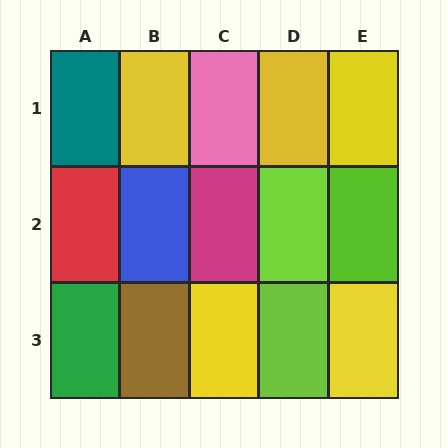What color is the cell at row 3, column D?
Lime.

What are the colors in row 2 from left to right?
Red, blue, magenta, lime, lime.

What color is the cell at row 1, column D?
Yellow.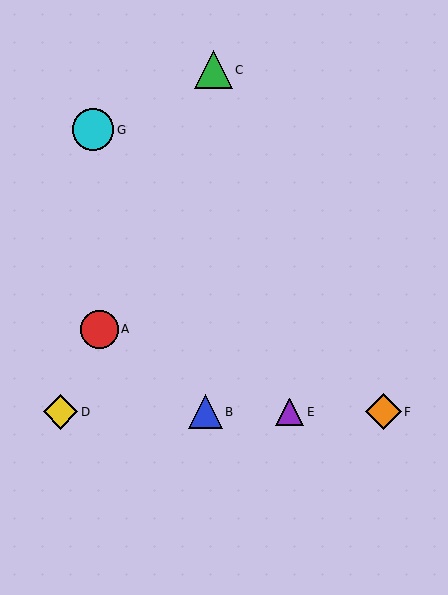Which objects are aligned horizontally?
Objects B, D, E, F are aligned horizontally.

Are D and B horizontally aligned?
Yes, both are at y≈412.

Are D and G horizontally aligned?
No, D is at y≈412 and G is at y≈130.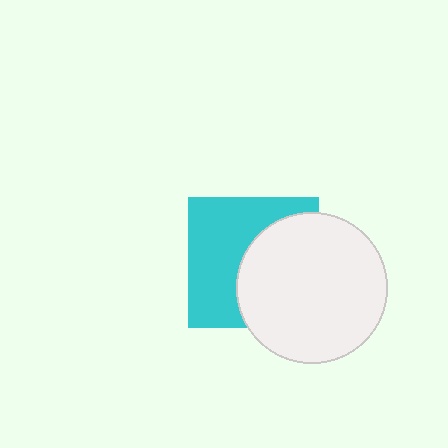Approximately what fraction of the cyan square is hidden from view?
Roughly 48% of the cyan square is hidden behind the white circle.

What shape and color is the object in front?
The object in front is a white circle.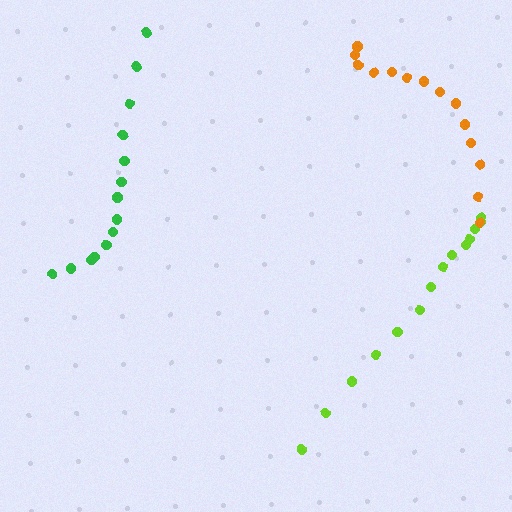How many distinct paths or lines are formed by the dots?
There are 3 distinct paths.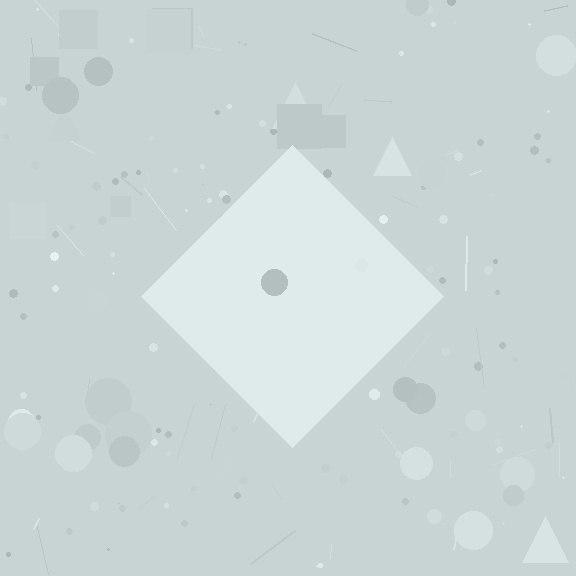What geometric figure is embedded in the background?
A diamond is embedded in the background.